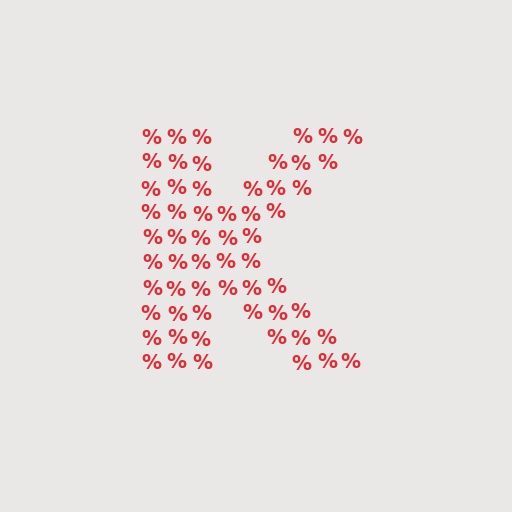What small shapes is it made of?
It is made of small percent signs.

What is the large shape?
The large shape is the letter K.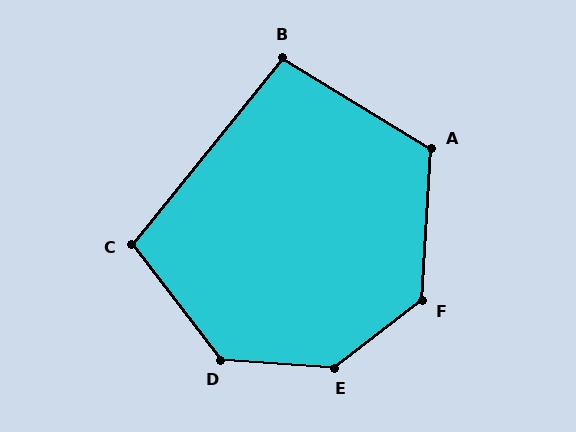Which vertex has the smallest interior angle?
B, at approximately 98 degrees.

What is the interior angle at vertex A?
Approximately 118 degrees (obtuse).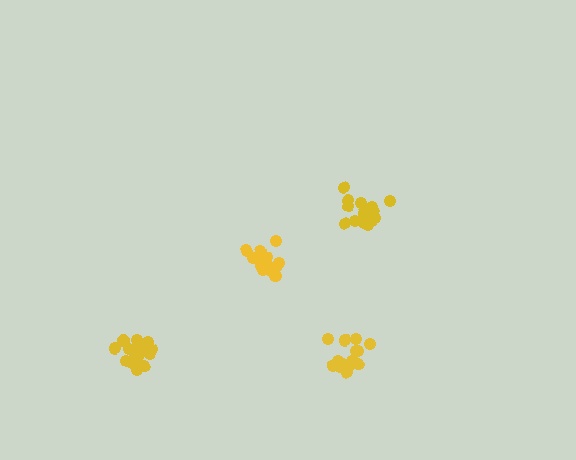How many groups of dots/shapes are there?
There are 4 groups.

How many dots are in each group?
Group 1: 15 dots, Group 2: 18 dots, Group 3: 17 dots, Group 4: 15 dots (65 total).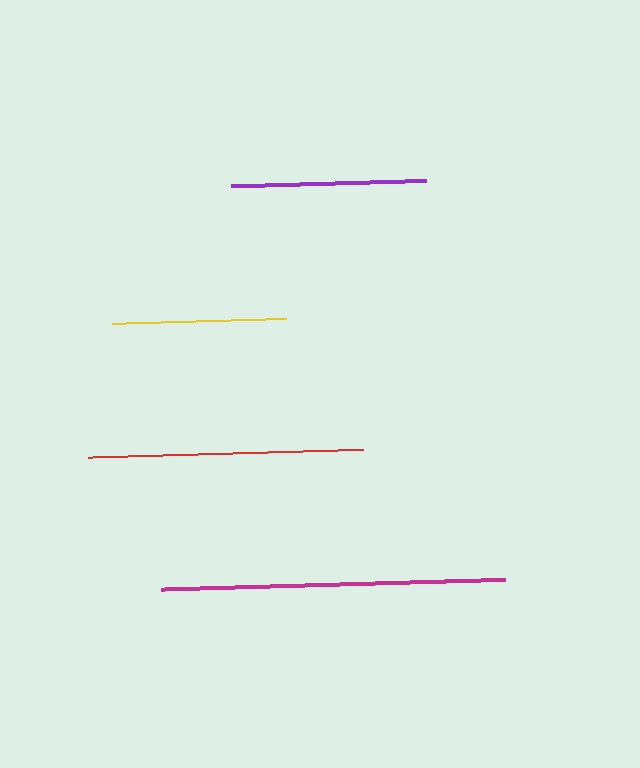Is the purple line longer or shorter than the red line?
The red line is longer than the purple line.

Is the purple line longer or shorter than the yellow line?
The purple line is longer than the yellow line.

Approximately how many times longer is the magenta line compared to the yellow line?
The magenta line is approximately 2.0 times the length of the yellow line.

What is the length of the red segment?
The red segment is approximately 275 pixels long.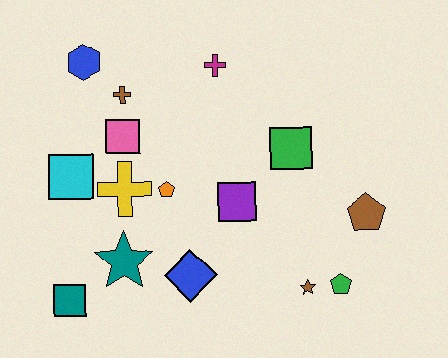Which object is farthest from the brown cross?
The green pentagon is farthest from the brown cross.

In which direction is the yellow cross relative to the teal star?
The yellow cross is above the teal star.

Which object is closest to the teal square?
The teal star is closest to the teal square.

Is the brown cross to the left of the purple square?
Yes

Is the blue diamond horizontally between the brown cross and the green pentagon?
Yes